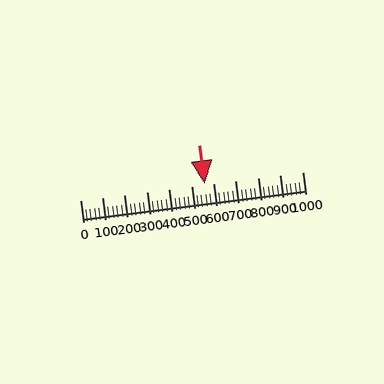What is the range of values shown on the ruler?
The ruler shows values from 0 to 1000.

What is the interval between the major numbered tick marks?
The major tick marks are spaced 100 units apart.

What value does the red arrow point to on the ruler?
The red arrow points to approximately 560.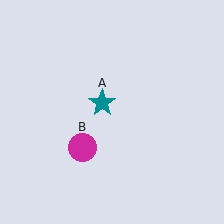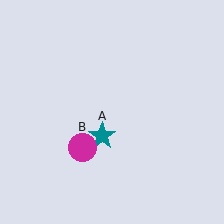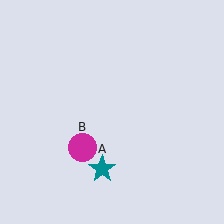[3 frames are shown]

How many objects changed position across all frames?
1 object changed position: teal star (object A).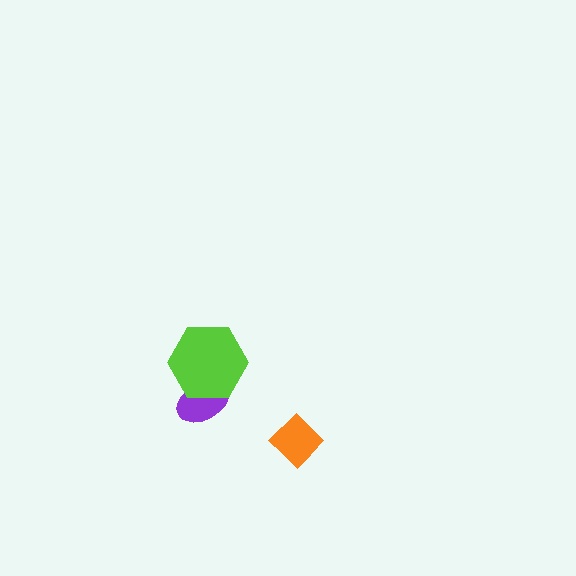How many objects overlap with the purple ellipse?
1 object overlaps with the purple ellipse.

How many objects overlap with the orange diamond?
0 objects overlap with the orange diamond.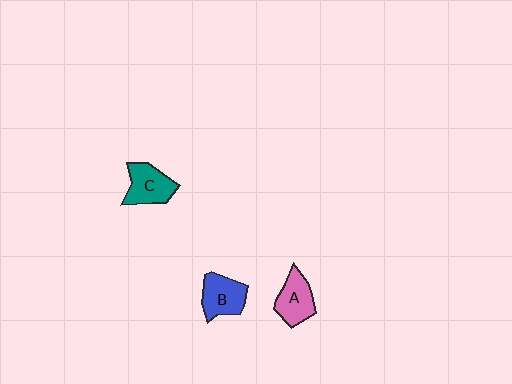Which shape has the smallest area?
Shape A (pink).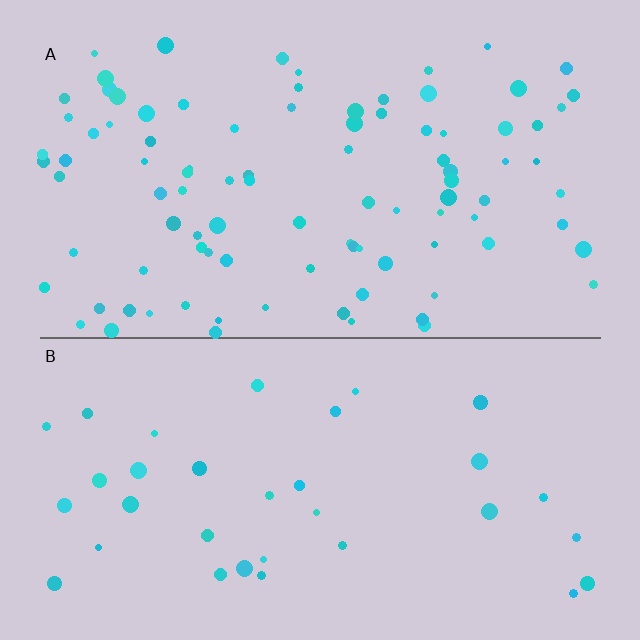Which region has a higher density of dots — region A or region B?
A (the top).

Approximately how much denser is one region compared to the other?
Approximately 2.8× — region A over region B.